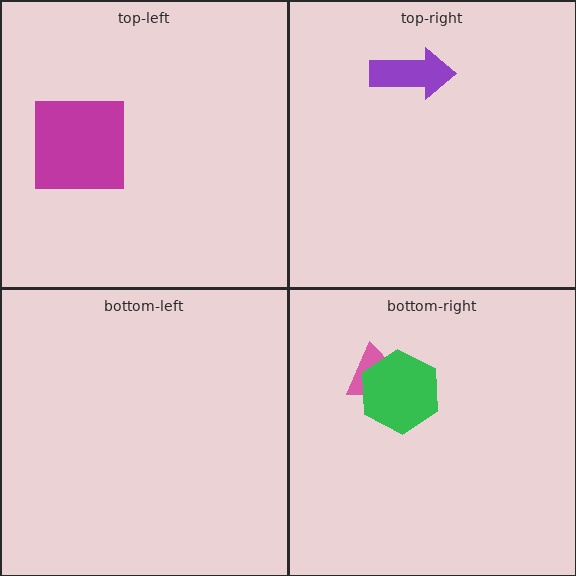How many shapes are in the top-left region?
1.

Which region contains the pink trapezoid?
The bottom-right region.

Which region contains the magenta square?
The top-left region.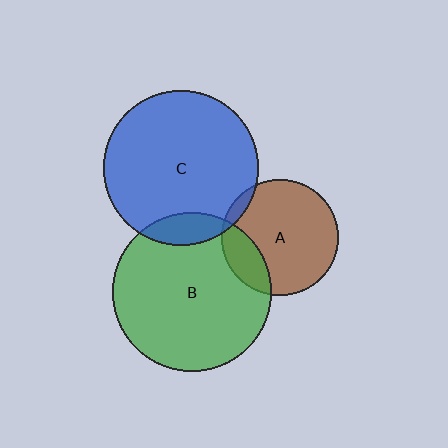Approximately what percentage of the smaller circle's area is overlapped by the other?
Approximately 20%.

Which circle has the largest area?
Circle B (green).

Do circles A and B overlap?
Yes.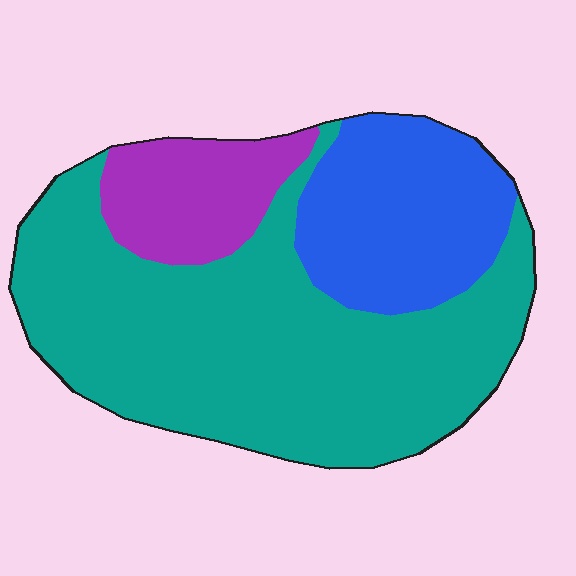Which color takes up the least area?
Purple, at roughly 15%.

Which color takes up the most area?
Teal, at roughly 60%.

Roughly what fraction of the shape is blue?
Blue takes up about one quarter (1/4) of the shape.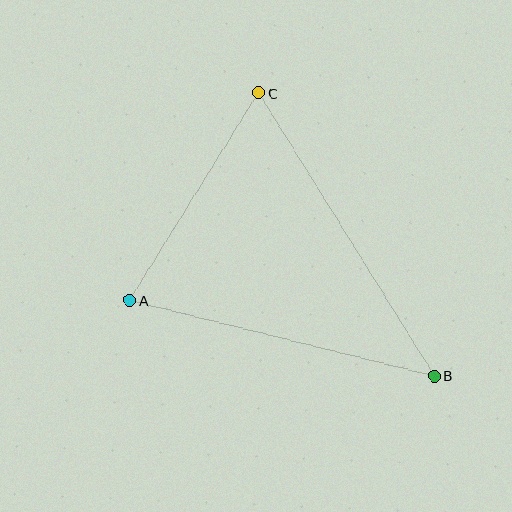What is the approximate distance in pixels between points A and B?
The distance between A and B is approximately 314 pixels.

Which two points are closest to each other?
Points A and C are closest to each other.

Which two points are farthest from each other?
Points B and C are farthest from each other.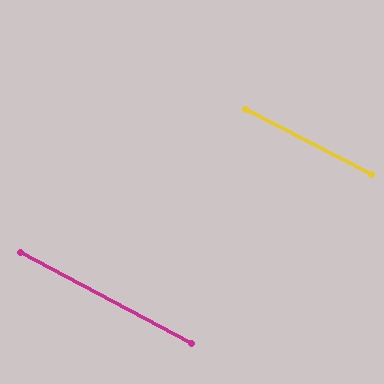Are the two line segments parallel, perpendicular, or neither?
Parallel — their directions differ by only 0.8°.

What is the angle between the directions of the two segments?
Approximately 1 degree.